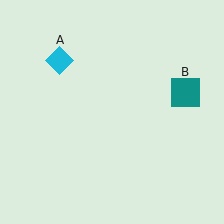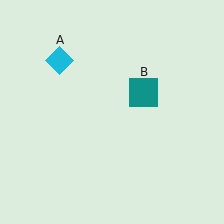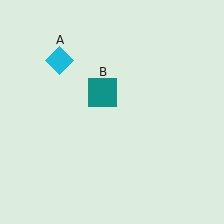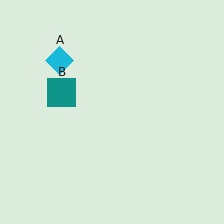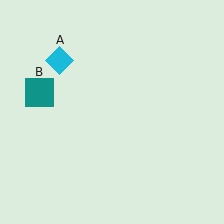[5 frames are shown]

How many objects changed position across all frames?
1 object changed position: teal square (object B).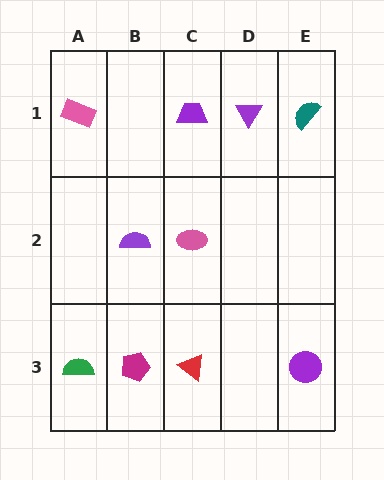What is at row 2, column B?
A purple semicircle.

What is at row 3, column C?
A red triangle.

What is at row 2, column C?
A pink ellipse.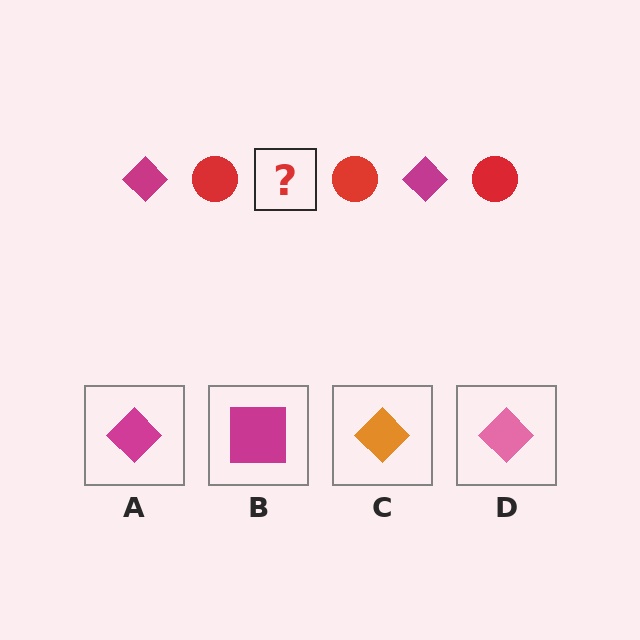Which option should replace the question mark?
Option A.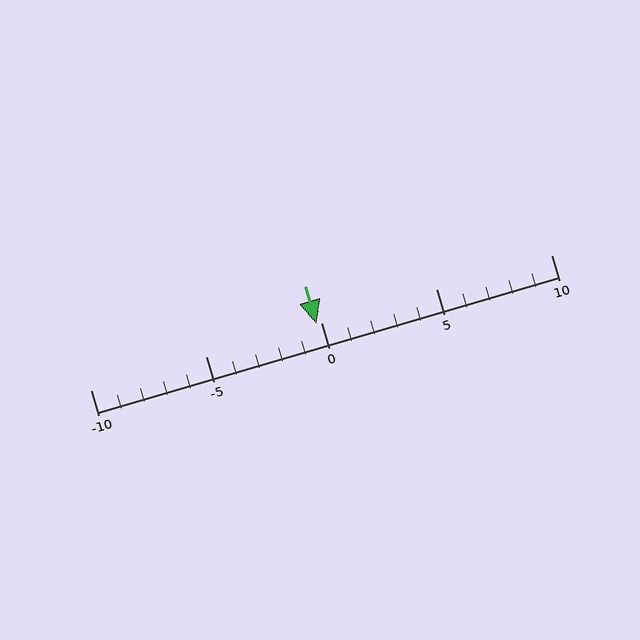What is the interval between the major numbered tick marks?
The major tick marks are spaced 5 units apart.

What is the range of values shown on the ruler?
The ruler shows values from -10 to 10.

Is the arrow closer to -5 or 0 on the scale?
The arrow is closer to 0.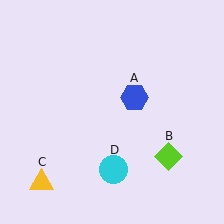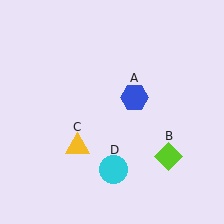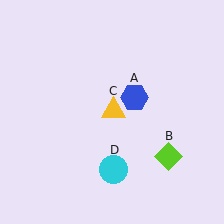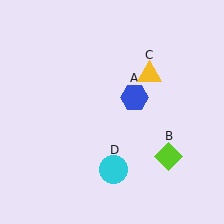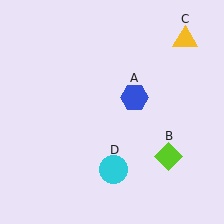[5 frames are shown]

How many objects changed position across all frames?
1 object changed position: yellow triangle (object C).